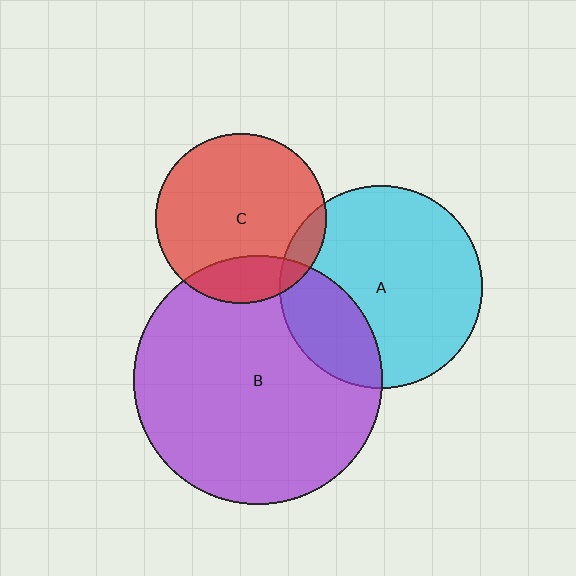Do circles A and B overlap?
Yes.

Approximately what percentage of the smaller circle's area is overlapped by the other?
Approximately 25%.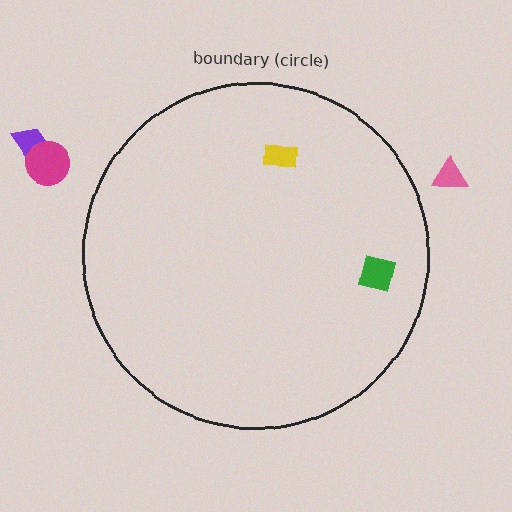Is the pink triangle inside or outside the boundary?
Outside.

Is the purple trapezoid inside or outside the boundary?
Outside.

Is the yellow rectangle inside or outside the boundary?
Inside.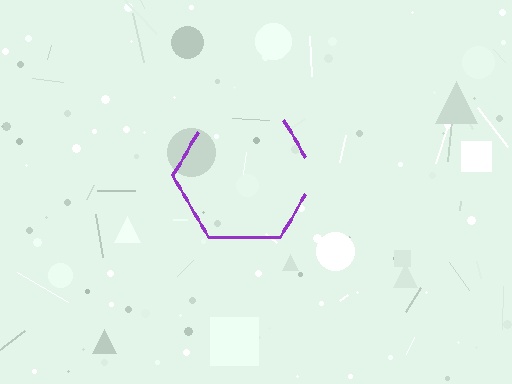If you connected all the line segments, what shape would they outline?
They would outline a hexagon.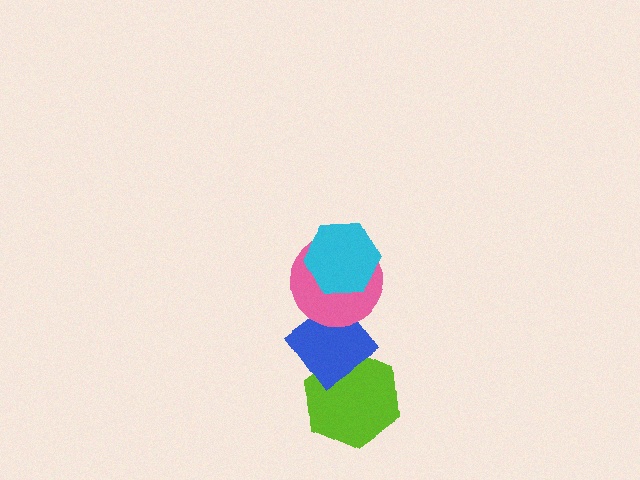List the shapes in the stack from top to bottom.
From top to bottom: the cyan hexagon, the pink circle, the blue diamond, the lime hexagon.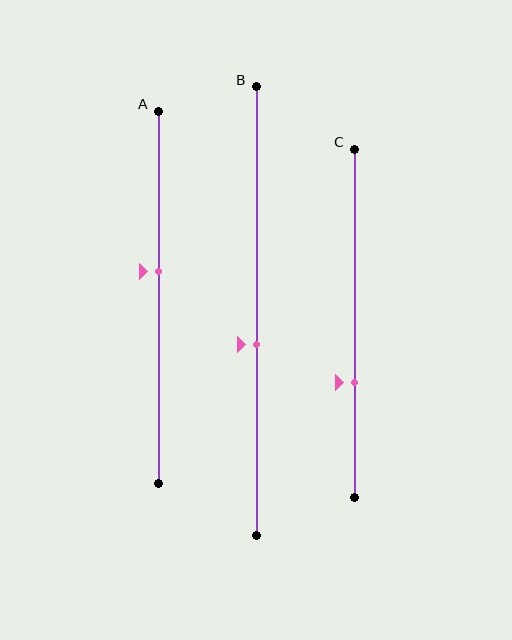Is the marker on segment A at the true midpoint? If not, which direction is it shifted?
No, the marker on segment A is shifted upward by about 7% of the segment length.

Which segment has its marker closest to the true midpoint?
Segment A has its marker closest to the true midpoint.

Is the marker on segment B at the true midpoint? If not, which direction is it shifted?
No, the marker on segment B is shifted downward by about 7% of the segment length.